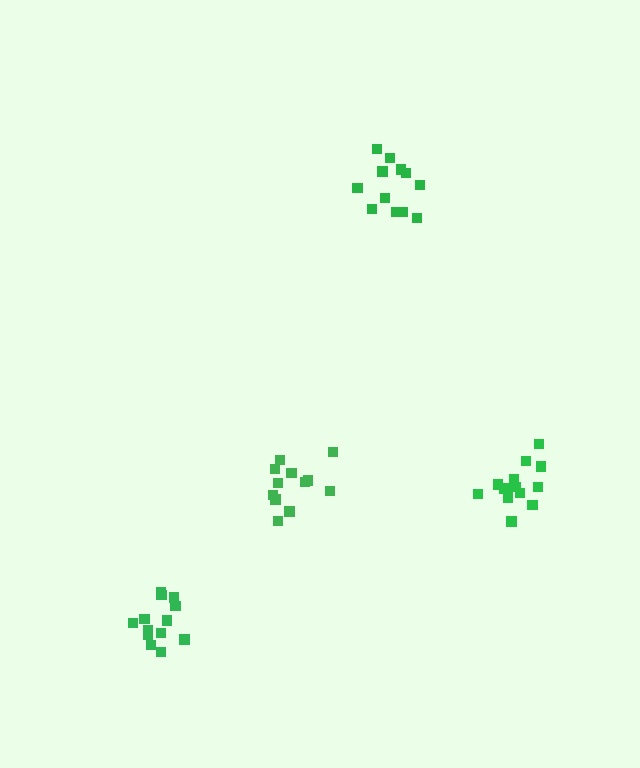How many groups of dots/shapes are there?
There are 4 groups.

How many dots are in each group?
Group 1: 12 dots, Group 2: 12 dots, Group 3: 14 dots, Group 4: 13 dots (51 total).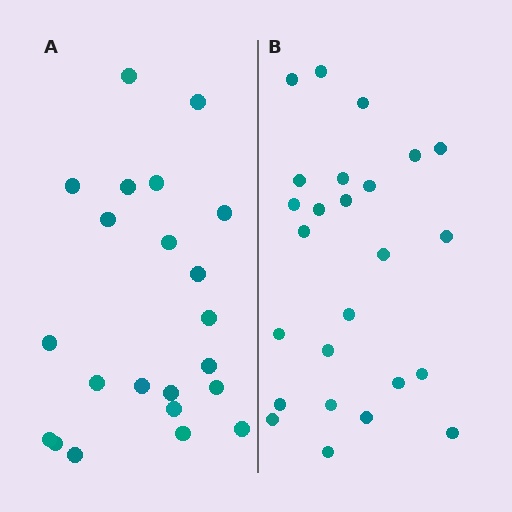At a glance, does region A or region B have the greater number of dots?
Region B (the right region) has more dots.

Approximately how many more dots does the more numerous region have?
Region B has just a few more — roughly 2 or 3 more dots than region A.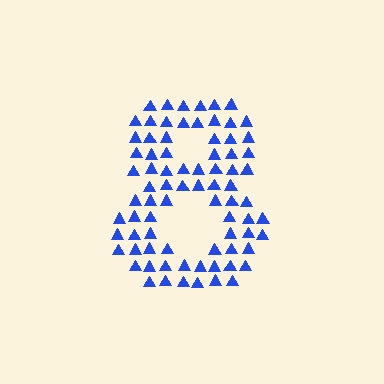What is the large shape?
The large shape is the digit 8.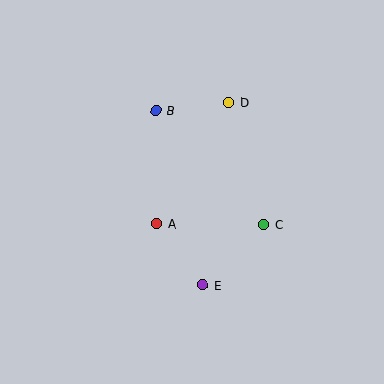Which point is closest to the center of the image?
Point A at (157, 224) is closest to the center.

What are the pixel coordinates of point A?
Point A is at (157, 224).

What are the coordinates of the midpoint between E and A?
The midpoint between E and A is at (180, 254).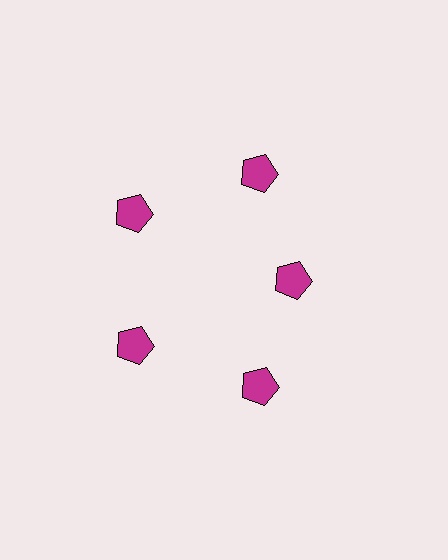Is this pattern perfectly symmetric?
No. The 5 magenta pentagons are arranged in a ring, but one element near the 3 o'clock position is pulled inward toward the center, breaking the 5-fold rotational symmetry.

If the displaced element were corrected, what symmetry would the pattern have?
It would have 5-fold rotational symmetry — the pattern would map onto itself every 72 degrees.